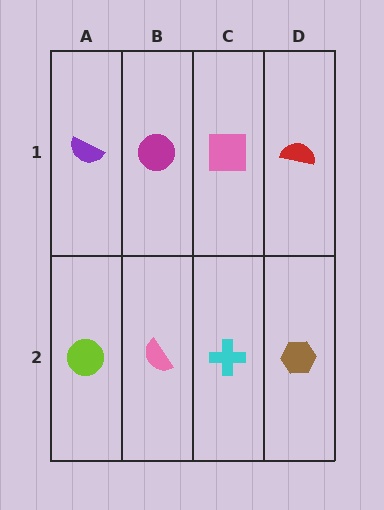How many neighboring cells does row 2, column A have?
2.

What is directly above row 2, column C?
A pink square.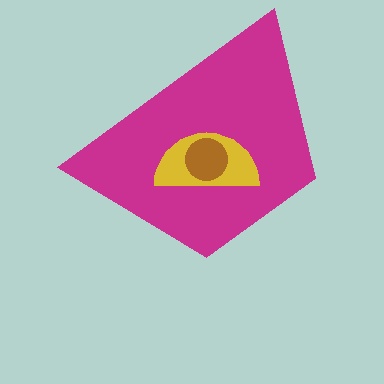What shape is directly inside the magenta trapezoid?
The yellow semicircle.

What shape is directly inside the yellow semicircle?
The brown circle.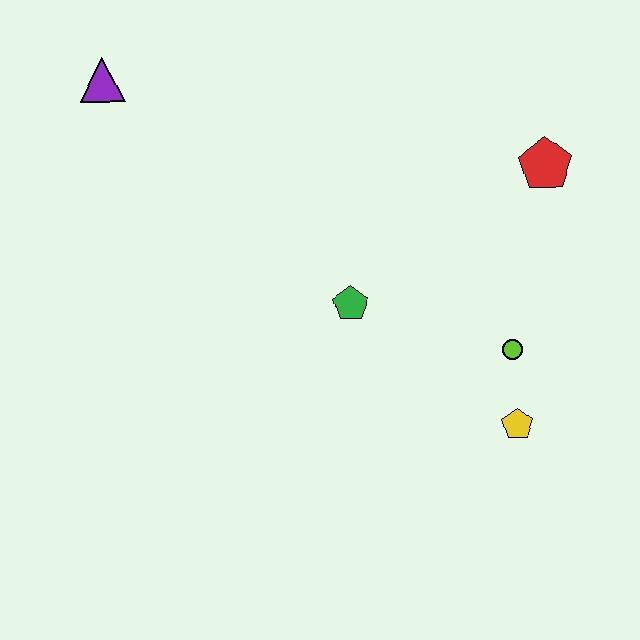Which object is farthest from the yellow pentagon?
The purple triangle is farthest from the yellow pentagon.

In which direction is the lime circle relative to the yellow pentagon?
The lime circle is above the yellow pentagon.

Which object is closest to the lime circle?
The yellow pentagon is closest to the lime circle.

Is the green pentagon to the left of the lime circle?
Yes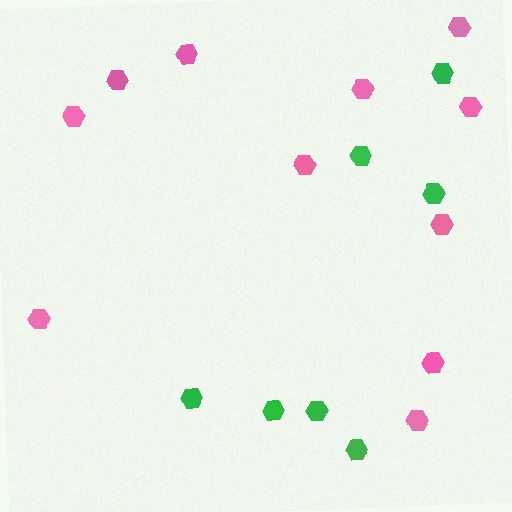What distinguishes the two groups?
There are 2 groups: one group of green hexagons (7) and one group of pink hexagons (11).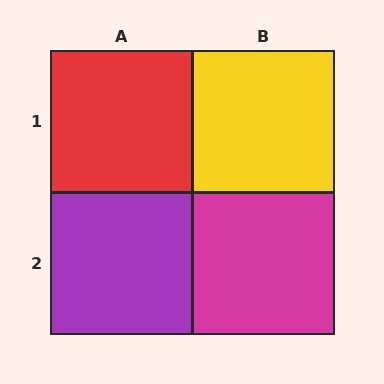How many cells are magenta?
1 cell is magenta.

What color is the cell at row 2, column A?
Purple.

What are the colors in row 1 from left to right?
Red, yellow.